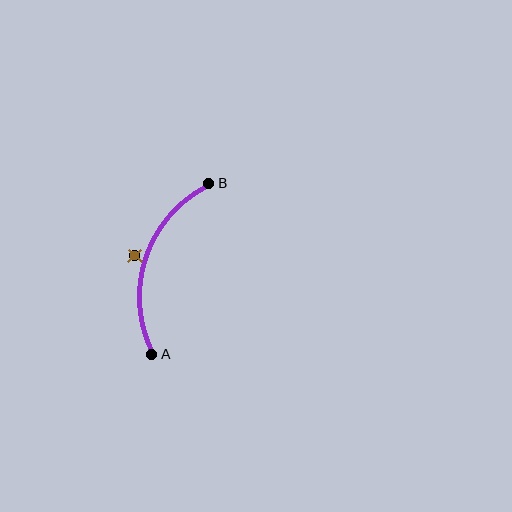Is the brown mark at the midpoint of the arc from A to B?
No — the brown mark does not lie on the arc at all. It sits slightly outside the curve.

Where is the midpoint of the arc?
The arc midpoint is the point on the curve farthest from the straight line joining A and B. It sits to the left of that line.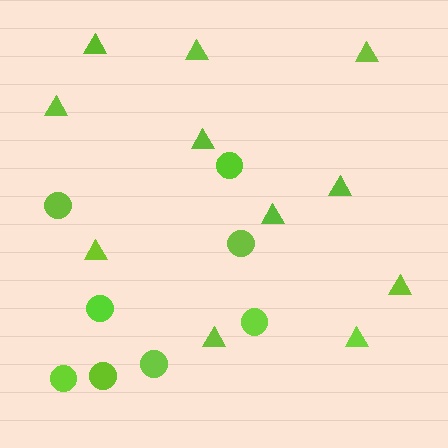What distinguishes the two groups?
There are 2 groups: one group of circles (8) and one group of triangles (11).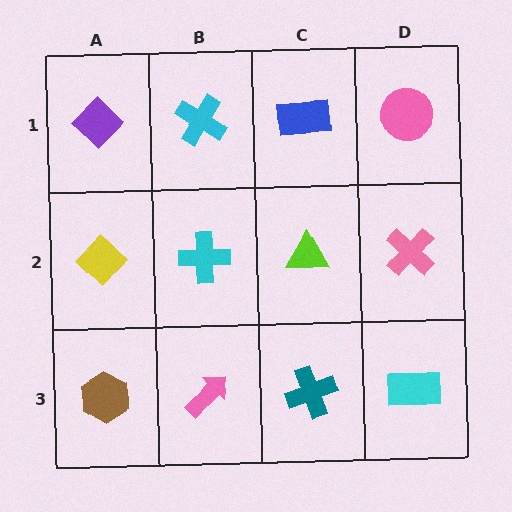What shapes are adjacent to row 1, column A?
A yellow diamond (row 2, column A), a cyan cross (row 1, column B).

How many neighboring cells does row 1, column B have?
3.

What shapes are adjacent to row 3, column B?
A cyan cross (row 2, column B), a brown hexagon (row 3, column A), a teal cross (row 3, column C).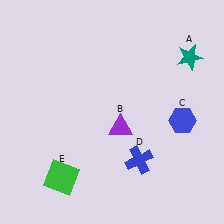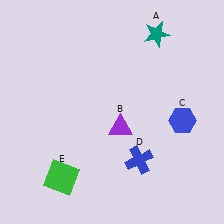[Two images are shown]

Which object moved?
The teal star (A) moved left.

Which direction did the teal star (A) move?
The teal star (A) moved left.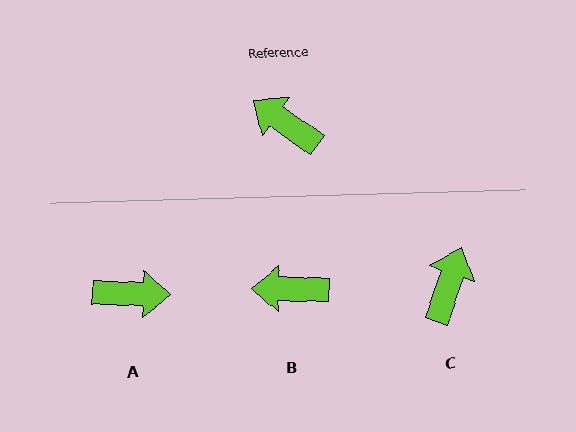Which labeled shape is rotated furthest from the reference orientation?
A, about 147 degrees away.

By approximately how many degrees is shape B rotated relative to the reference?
Approximately 34 degrees counter-clockwise.